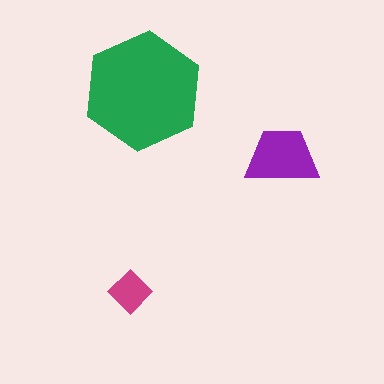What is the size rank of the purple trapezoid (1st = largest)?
2nd.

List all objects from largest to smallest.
The green hexagon, the purple trapezoid, the magenta diamond.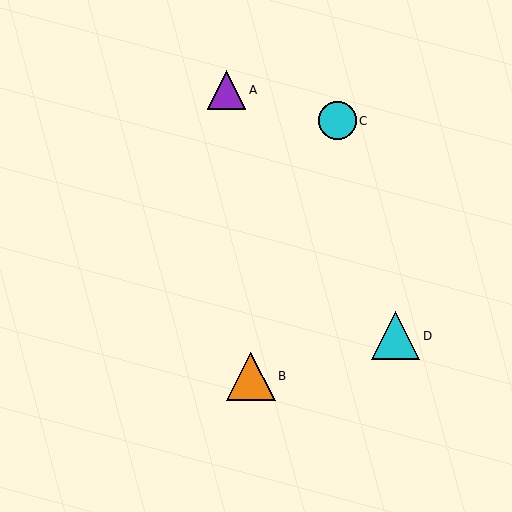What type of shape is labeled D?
Shape D is a cyan triangle.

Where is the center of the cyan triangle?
The center of the cyan triangle is at (395, 336).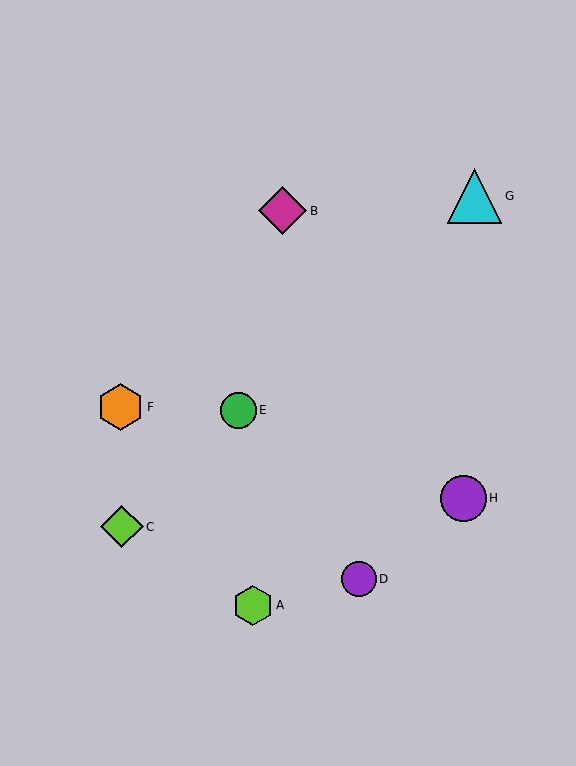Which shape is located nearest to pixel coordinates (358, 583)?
The purple circle (labeled D) at (359, 579) is nearest to that location.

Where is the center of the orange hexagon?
The center of the orange hexagon is at (121, 407).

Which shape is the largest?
The cyan triangle (labeled G) is the largest.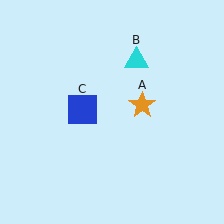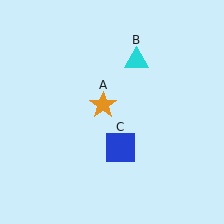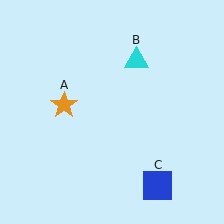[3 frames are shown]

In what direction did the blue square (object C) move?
The blue square (object C) moved down and to the right.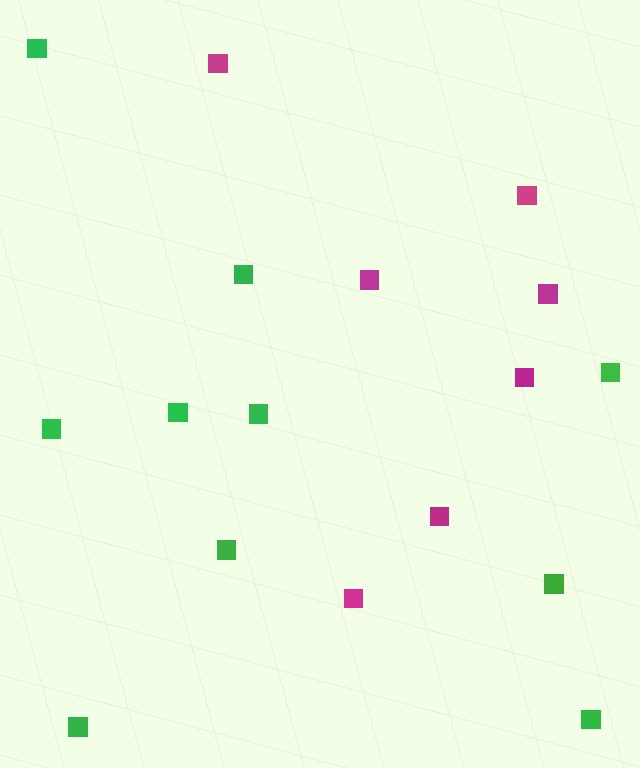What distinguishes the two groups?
There are 2 groups: one group of green squares (10) and one group of magenta squares (7).